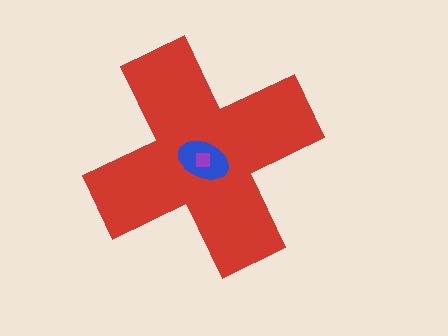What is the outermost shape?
The red cross.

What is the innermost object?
The purple square.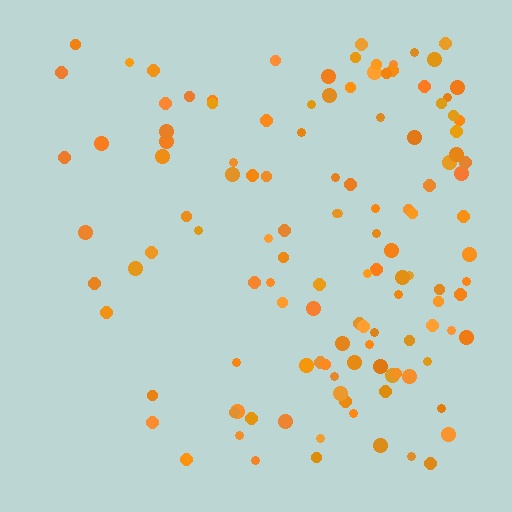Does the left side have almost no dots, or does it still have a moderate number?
Still a moderate number, just noticeably fewer than the right.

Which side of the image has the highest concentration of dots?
The right.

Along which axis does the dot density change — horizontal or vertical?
Horizontal.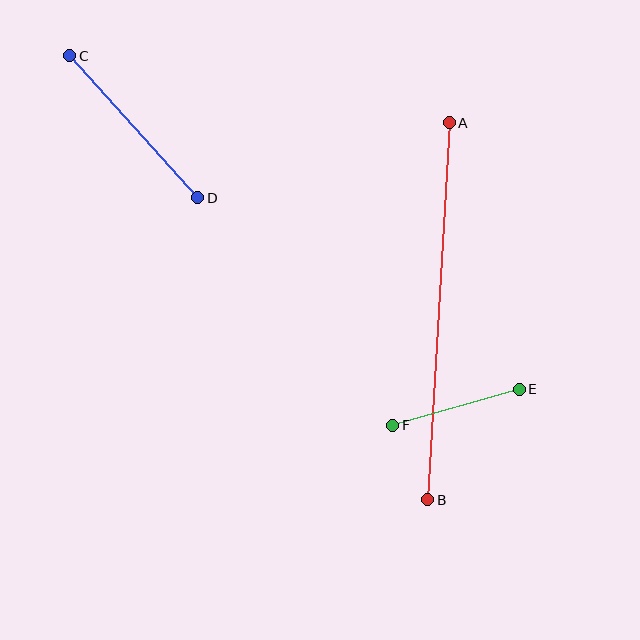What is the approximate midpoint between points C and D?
The midpoint is at approximately (134, 127) pixels.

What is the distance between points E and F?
The distance is approximately 132 pixels.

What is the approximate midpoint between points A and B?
The midpoint is at approximately (439, 311) pixels.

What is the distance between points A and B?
The distance is approximately 377 pixels.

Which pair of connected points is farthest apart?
Points A and B are farthest apart.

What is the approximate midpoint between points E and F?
The midpoint is at approximately (456, 407) pixels.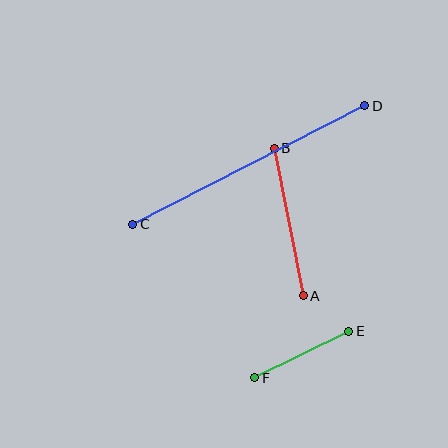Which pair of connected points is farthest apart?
Points C and D are farthest apart.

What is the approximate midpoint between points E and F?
The midpoint is at approximately (302, 355) pixels.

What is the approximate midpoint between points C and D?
The midpoint is at approximately (249, 165) pixels.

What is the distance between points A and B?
The distance is approximately 150 pixels.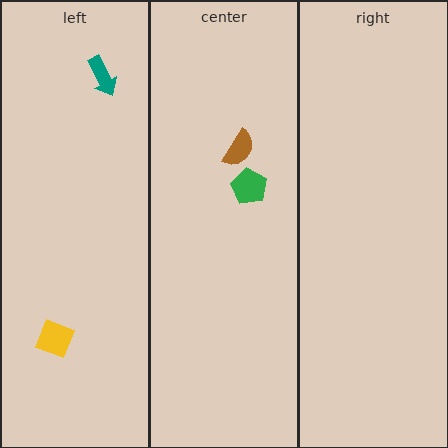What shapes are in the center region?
The brown semicircle, the green pentagon.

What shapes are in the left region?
The teal arrow, the yellow diamond.